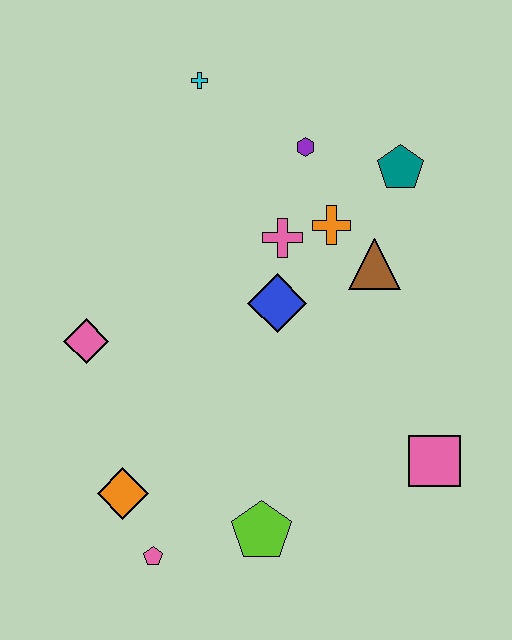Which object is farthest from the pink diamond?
The pink square is farthest from the pink diamond.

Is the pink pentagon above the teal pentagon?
No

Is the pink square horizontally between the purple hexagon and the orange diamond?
No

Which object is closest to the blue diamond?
The pink cross is closest to the blue diamond.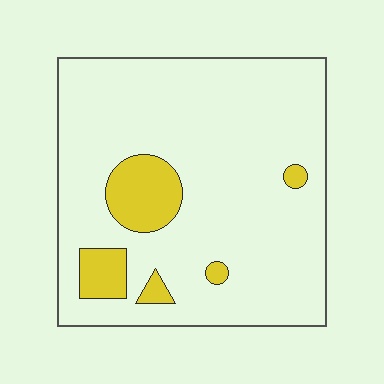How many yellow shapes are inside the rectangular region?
5.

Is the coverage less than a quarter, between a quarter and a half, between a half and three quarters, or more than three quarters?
Less than a quarter.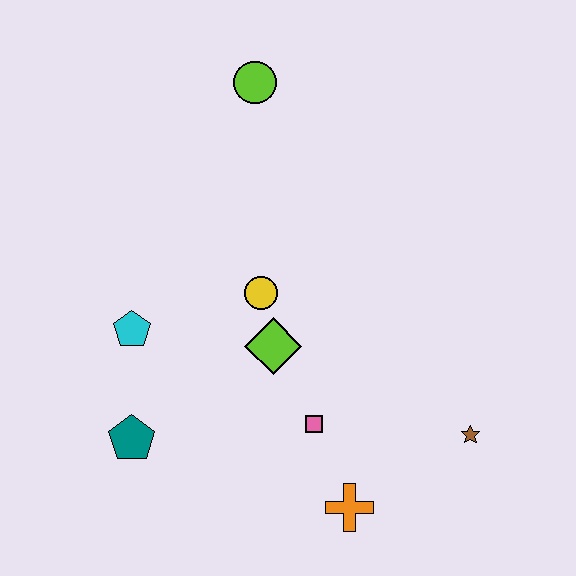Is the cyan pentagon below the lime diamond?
No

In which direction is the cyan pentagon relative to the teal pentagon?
The cyan pentagon is above the teal pentagon.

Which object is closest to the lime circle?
The yellow circle is closest to the lime circle.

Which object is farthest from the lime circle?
The orange cross is farthest from the lime circle.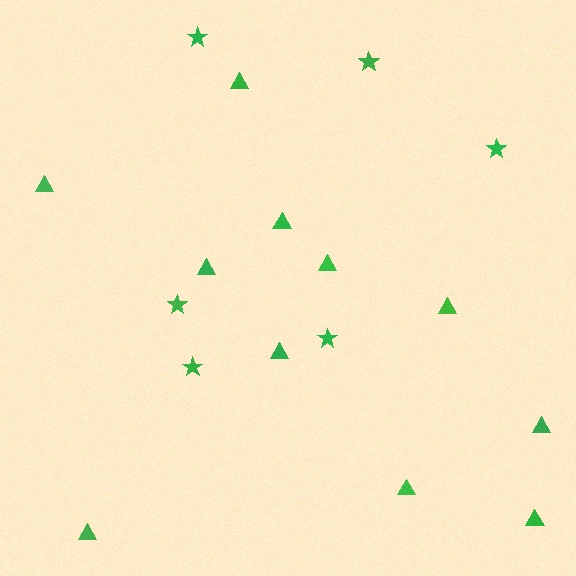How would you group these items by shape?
There are 2 groups: one group of stars (6) and one group of triangles (11).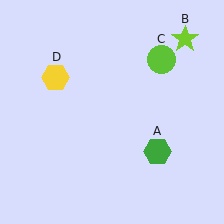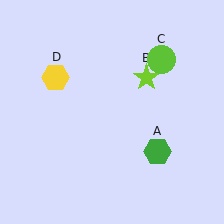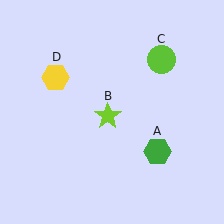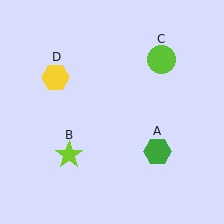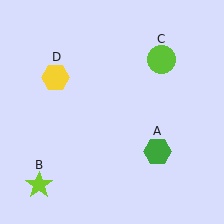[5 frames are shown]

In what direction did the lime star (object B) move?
The lime star (object B) moved down and to the left.